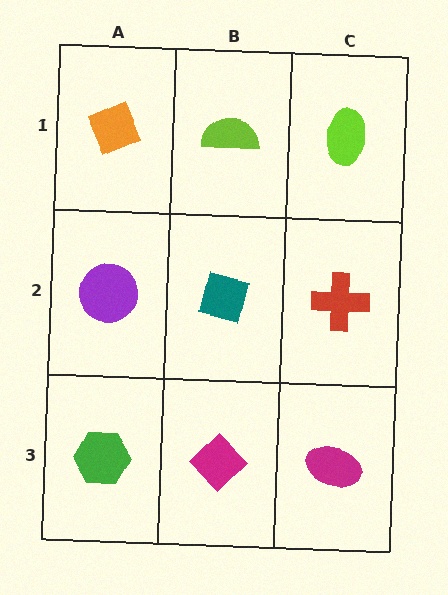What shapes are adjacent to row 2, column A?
An orange diamond (row 1, column A), a green hexagon (row 3, column A), a teal square (row 2, column B).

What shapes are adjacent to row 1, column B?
A teal square (row 2, column B), an orange diamond (row 1, column A), a lime ellipse (row 1, column C).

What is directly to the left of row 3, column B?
A green hexagon.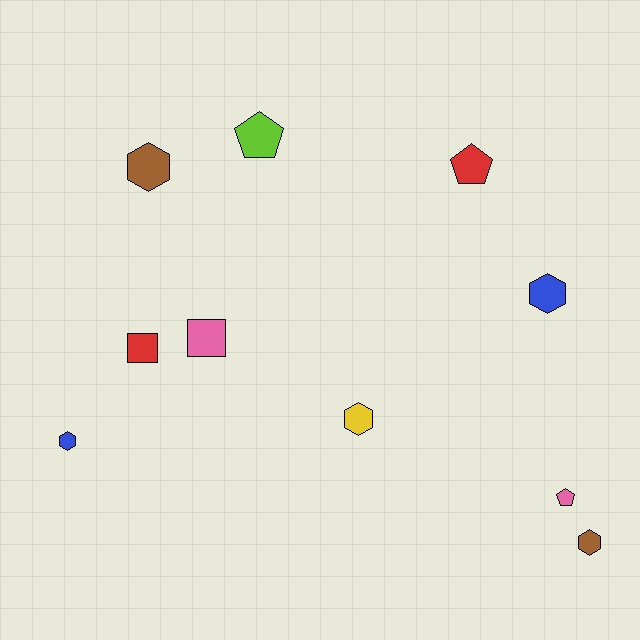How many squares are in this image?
There are 2 squares.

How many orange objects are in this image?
There are no orange objects.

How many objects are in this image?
There are 10 objects.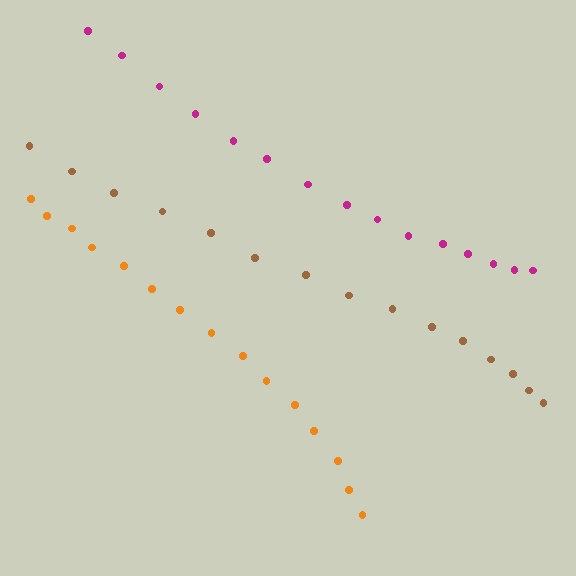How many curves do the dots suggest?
There are 3 distinct paths.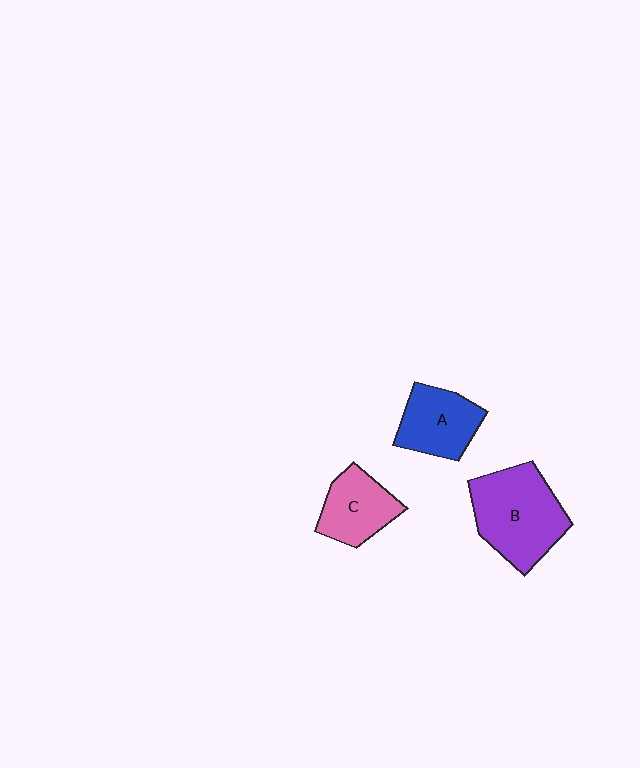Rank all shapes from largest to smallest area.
From largest to smallest: B (purple), A (blue), C (pink).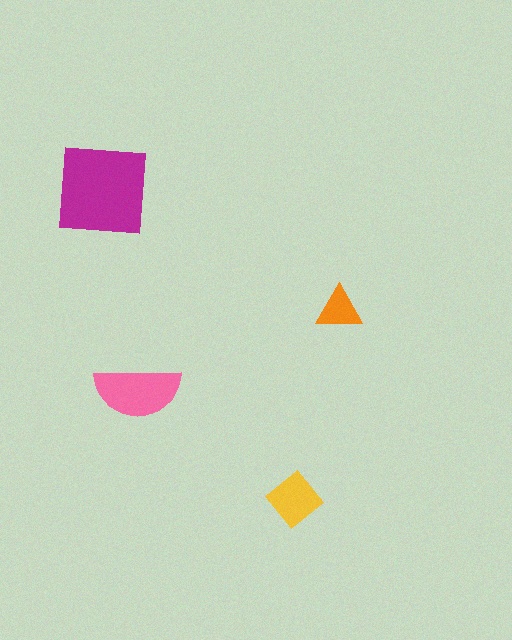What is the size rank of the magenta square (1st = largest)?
1st.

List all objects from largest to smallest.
The magenta square, the pink semicircle, the yellow diamond, the orange triangle.